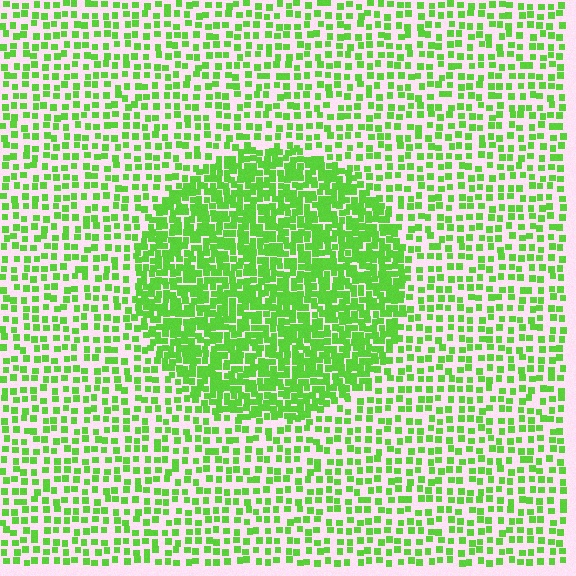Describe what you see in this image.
The image contains small lime elements arranged at two different densities. A circle-shaped region is visible where the elements are more densely packed than the surrounding area.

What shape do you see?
I see a circle.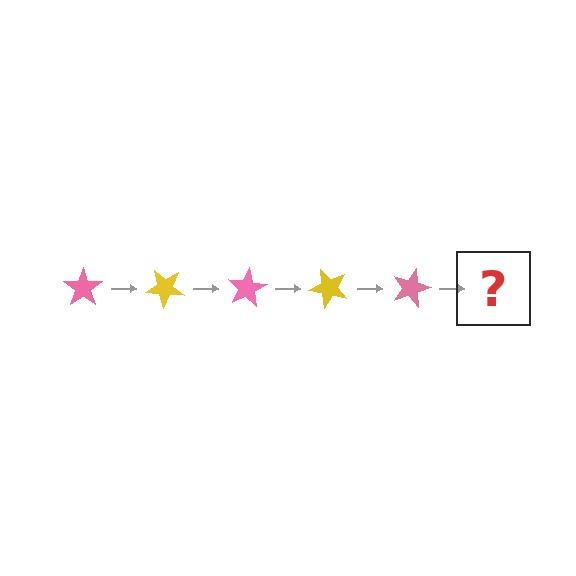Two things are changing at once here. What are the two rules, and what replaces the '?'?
The two rules are that it rotates 40 degrees each step and the color cycles through pink and yellow. The '?' should be a yellow star, rotated 200 degrees from the start.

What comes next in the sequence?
The next element should be a yellow star, rotated 200 degrees from the start.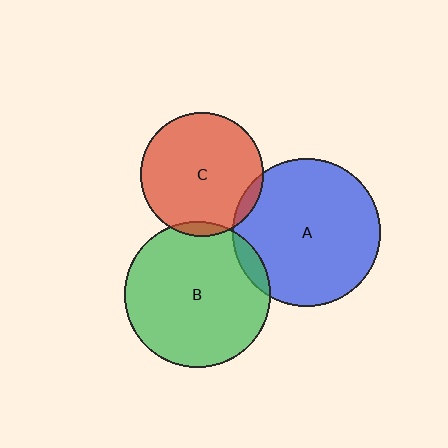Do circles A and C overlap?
Yes.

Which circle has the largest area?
Circle A (blue).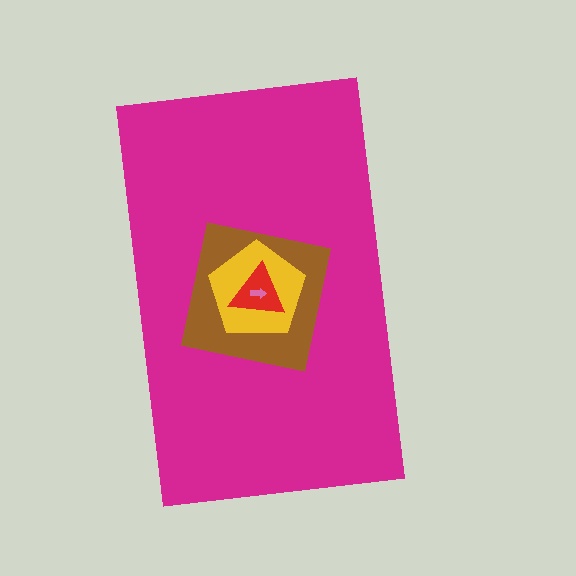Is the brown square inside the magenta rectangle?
Yes.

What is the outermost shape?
The magenta rectangle.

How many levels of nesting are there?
5.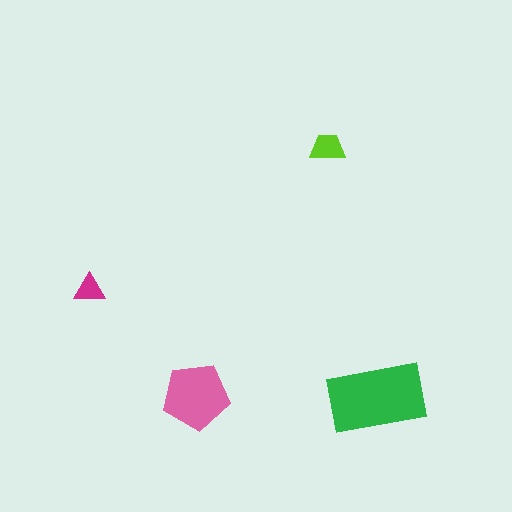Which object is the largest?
The green rectangle.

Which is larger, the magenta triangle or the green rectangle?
The green rectangle.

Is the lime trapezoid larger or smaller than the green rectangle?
Smaller.